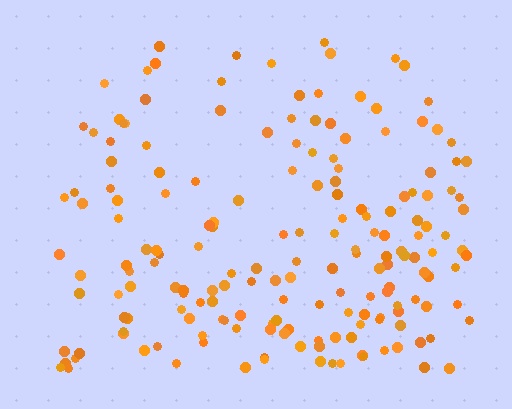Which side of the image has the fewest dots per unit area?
The top.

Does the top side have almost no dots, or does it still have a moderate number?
Still a moderate number, just noticeably fewer than the bottom.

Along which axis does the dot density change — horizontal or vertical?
Vertical.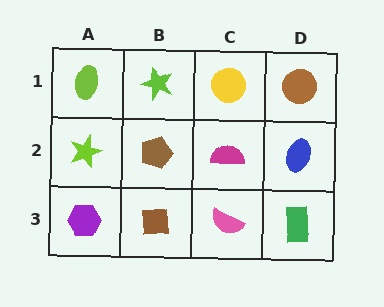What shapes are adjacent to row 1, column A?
A lime star (row 2, column A), a lime star (row 1, column B).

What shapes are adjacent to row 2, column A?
A lime ellipse (row 1, column A), a purple hexagon (row 3, column A), a brown pentagon (row 2, column B).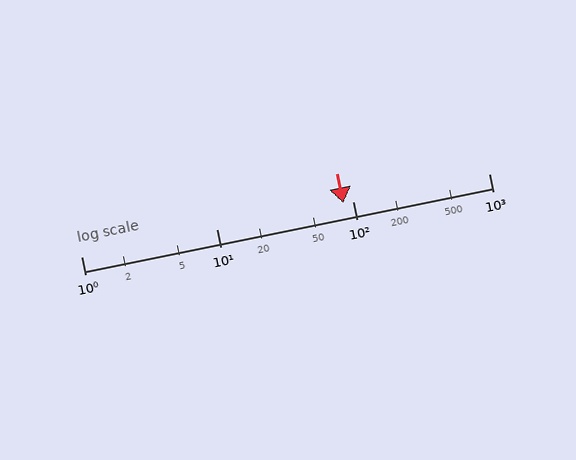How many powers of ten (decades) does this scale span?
The scale spans 3 decades, from 1 to 1000.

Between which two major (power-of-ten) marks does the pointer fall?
The pointer is between 10 and 100.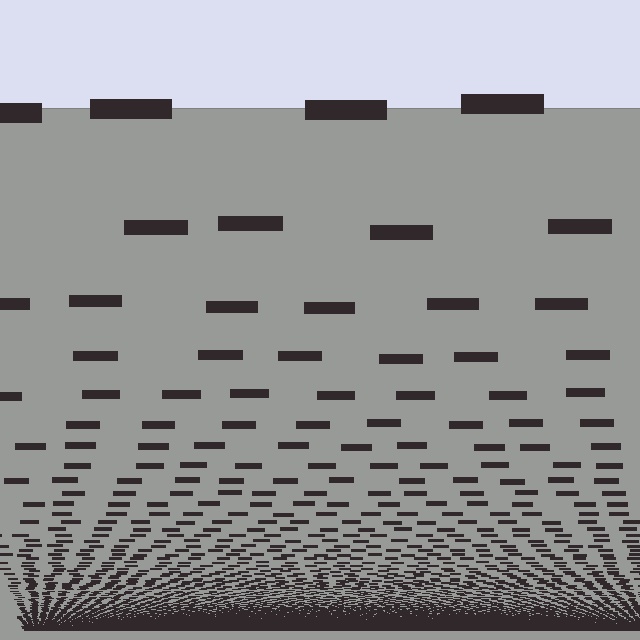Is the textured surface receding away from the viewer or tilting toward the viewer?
The surface appears to tilt toward the viewer. Texture elements get larger and sparser toward the top.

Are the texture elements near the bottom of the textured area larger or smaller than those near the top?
Smaller. The gradient is inverted — elements near the bottom are smaller and denser.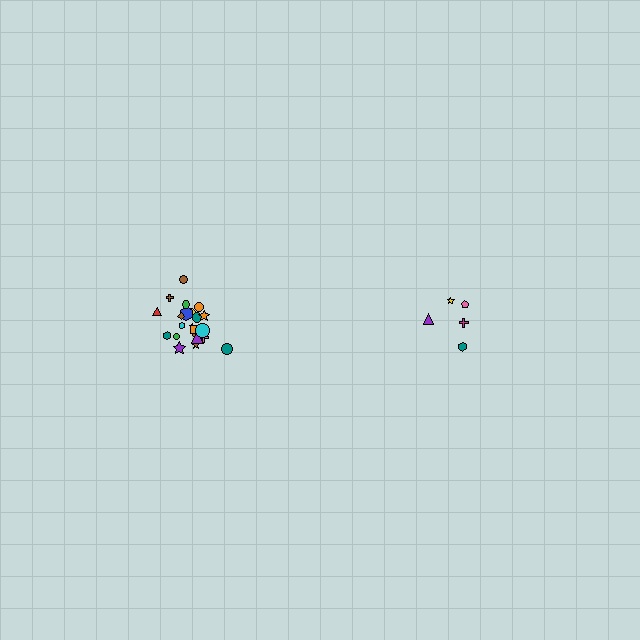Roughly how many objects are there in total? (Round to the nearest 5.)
Roughly 25 objects in total.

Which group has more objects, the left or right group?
The left group.